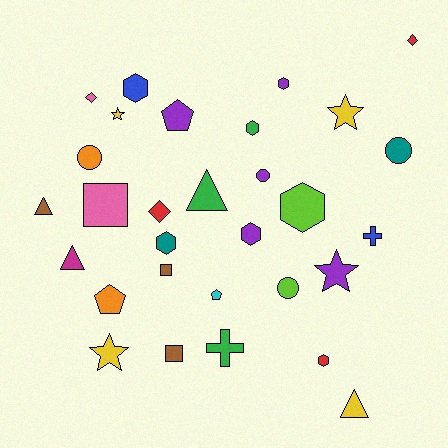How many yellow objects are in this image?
There are 4 yellow objects.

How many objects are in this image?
There are 30 objects.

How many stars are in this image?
There are 4 stars.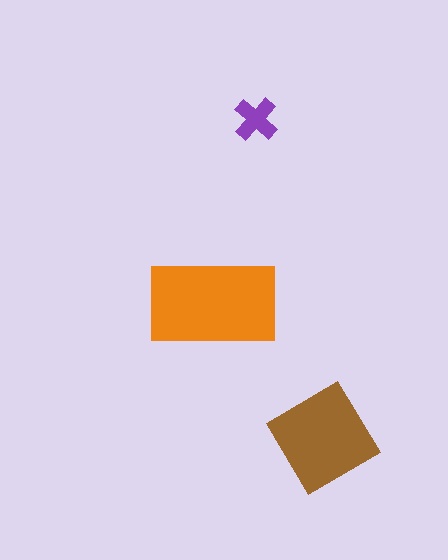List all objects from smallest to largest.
The purple cross, the brown diamond, the orange rectangle.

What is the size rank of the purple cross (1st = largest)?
3rd.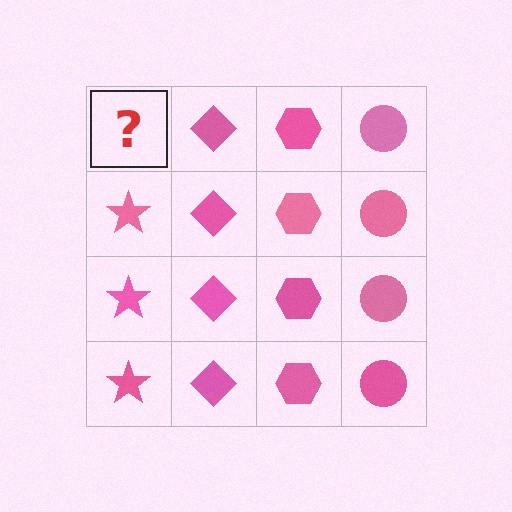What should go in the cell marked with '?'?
The missing cell should contain a pink star.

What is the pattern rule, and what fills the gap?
The rule is that each column has a consistent shape. The gap should be filled with a pink star.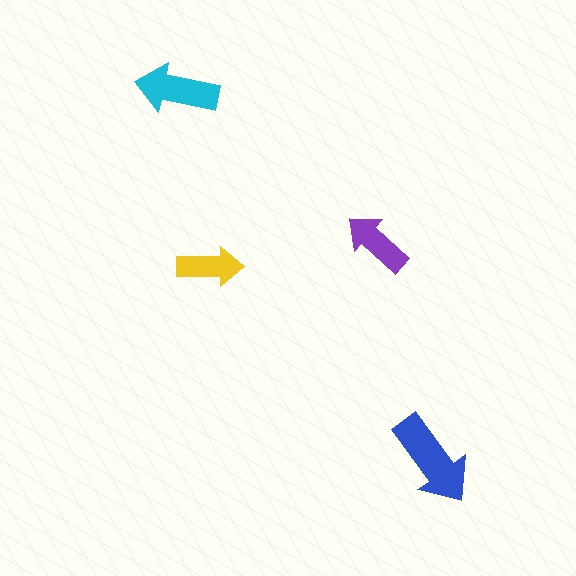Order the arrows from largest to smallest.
the blue one, the cyan one, the purple one, the yellow one.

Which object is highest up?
The cyan arrow is topmost.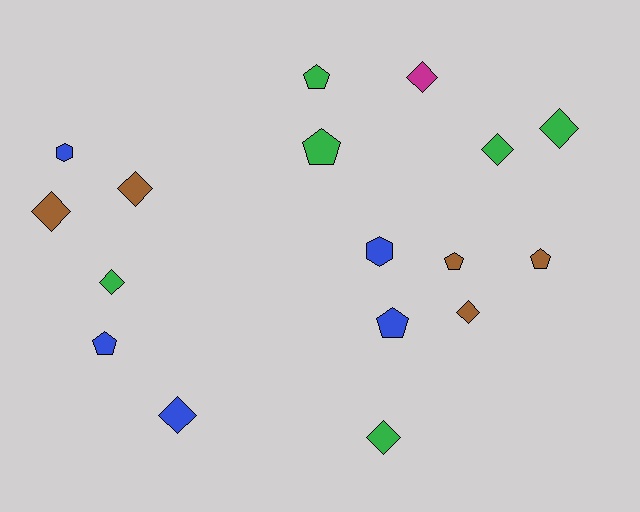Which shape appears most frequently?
Diamond, with 9 objects.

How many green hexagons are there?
There are no green hexagons.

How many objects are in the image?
There are 17 objects.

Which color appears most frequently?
Green, with 6 objects.